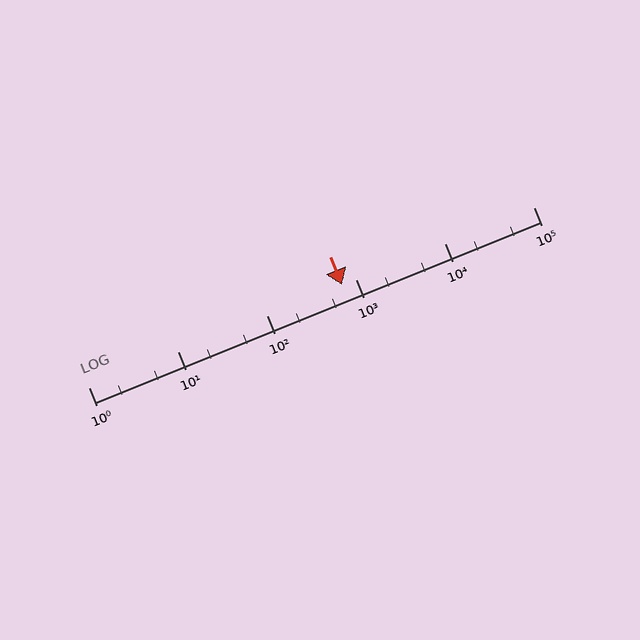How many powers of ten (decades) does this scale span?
The scale spans 5 decades, from 1 to 100000.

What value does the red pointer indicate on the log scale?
The pointer indicates approximately 710.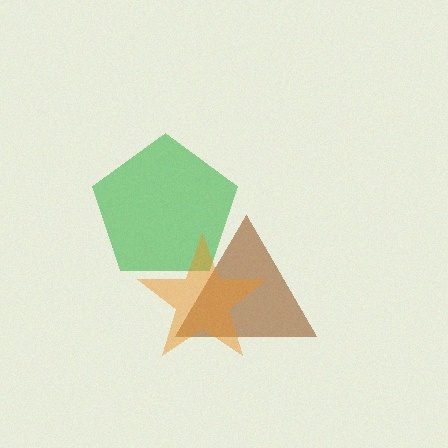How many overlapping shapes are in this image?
There are 3 overlapping shapes in the image.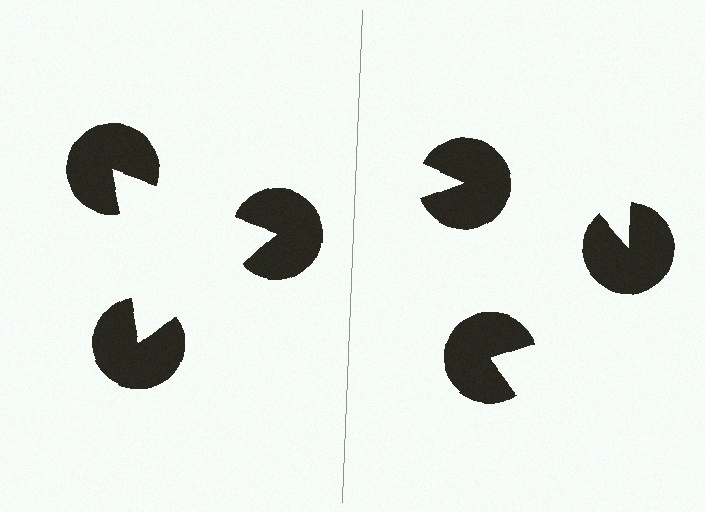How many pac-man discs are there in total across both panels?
6 — 3 on each side.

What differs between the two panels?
The pac-man discs are positioned identically on both sides; only the wedge orientations differ. On the left they align to a triangle; on the right they are misaligned.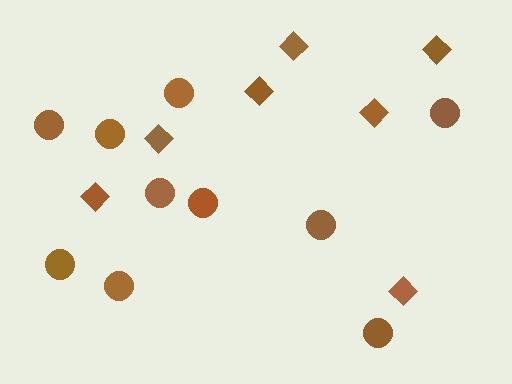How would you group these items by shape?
There are 2 groups: one group of circles (10) and one group of diamonds (7).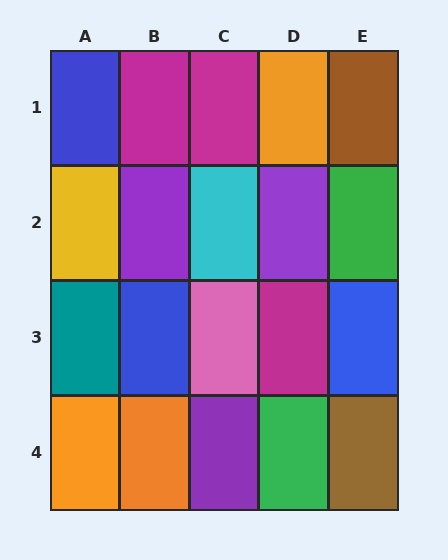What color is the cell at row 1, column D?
Orange.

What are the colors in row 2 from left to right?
Yellow, purple, cyan, purple, green.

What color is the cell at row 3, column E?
Blue.